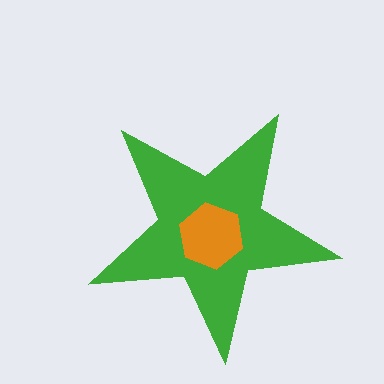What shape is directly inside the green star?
The orange hexagon.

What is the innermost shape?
The orange hexagon.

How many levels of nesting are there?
2.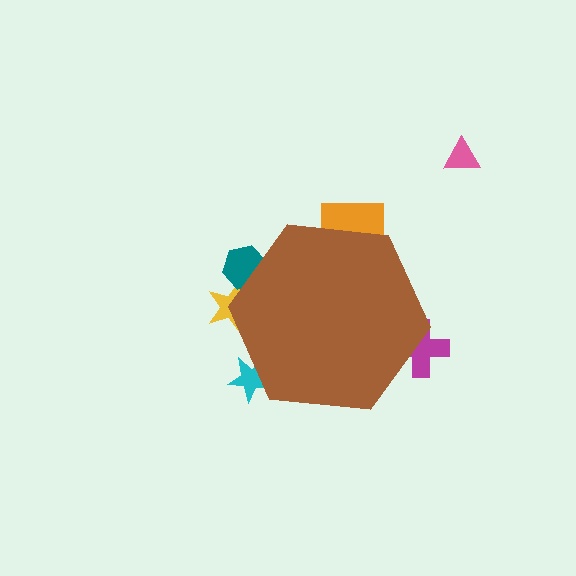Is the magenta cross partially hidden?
Yes, the magenta cross is partially hidden behind the brown hexagon.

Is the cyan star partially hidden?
Yes, the cyan star is partially hidden behind the brown hexagon.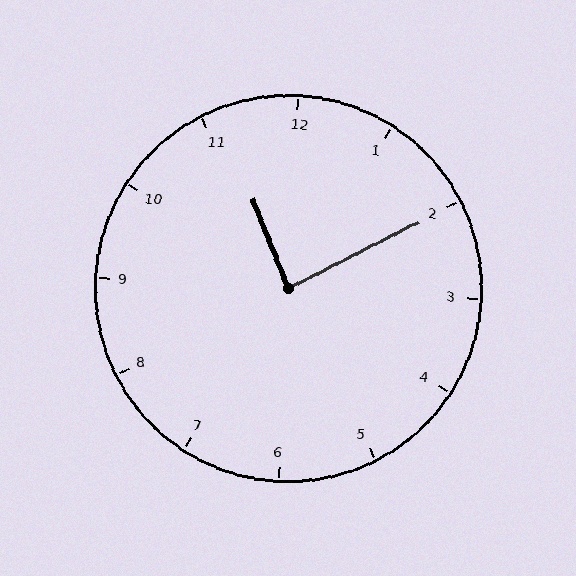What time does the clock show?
11:10.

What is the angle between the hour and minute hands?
Approximately 85 degrees.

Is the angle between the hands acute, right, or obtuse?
It is right.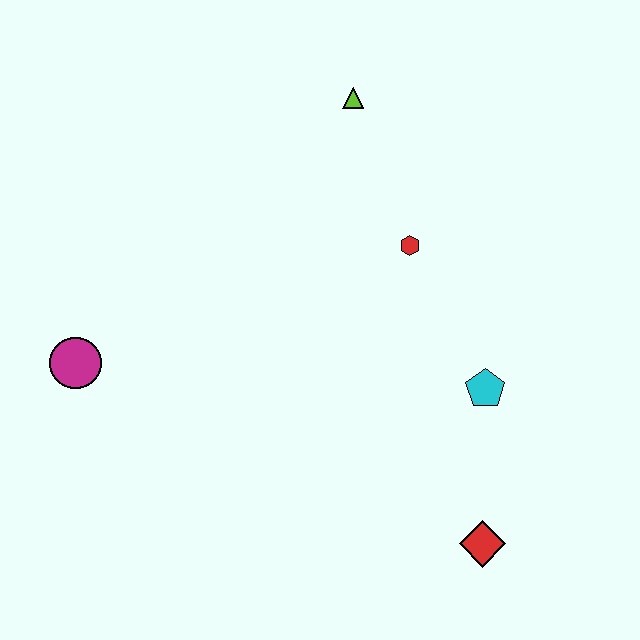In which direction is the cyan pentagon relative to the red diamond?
The cyan pentagon is above the red diamond.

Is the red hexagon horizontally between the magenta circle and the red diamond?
Yes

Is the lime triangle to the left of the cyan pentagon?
Yes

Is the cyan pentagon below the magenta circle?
Yes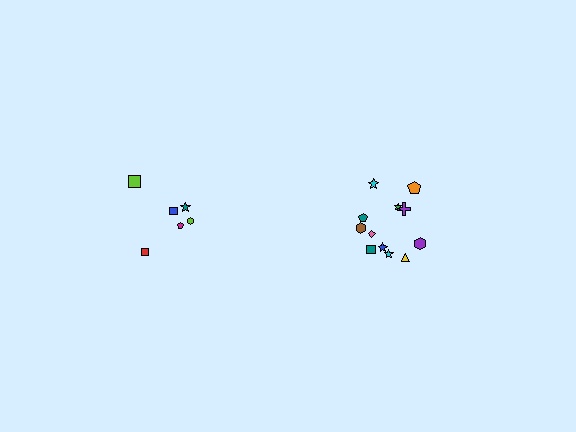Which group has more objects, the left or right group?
The right group.